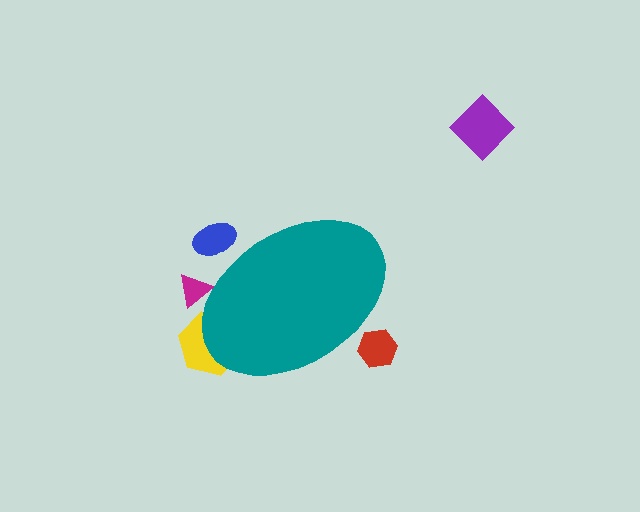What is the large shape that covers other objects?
A teal ellipse.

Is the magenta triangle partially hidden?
Yes, the magenta triangle is partially hidden behind the teal ellipse.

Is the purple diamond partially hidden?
No, the purple diamond is fully visible.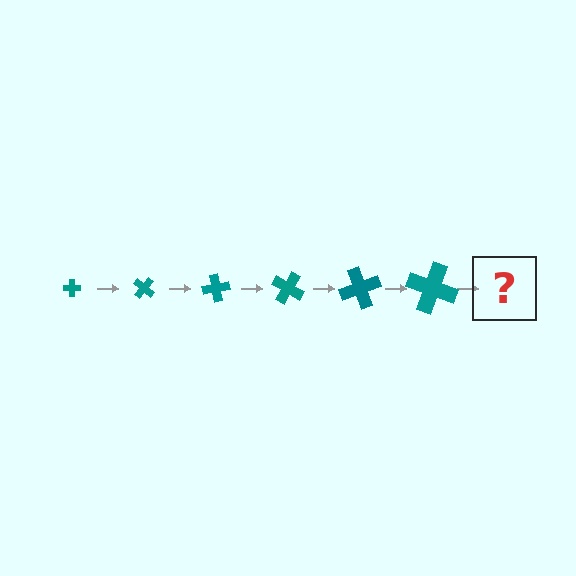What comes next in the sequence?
The next element should be a cross, larger than the previous one and rotated 240 degrees from the start.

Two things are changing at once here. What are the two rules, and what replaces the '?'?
The two rules are that the cross grows larger each step and it rotates 40 degrees each step. The '?' should be a cross, larger than the previous one and rotated 240 degrees from the start.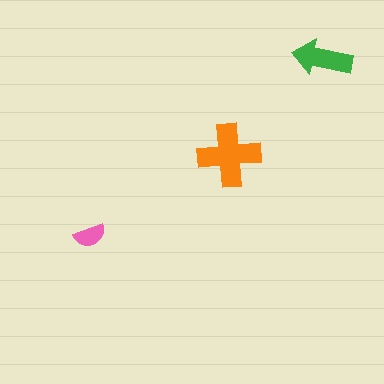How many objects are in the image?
There are 3 objects in the image.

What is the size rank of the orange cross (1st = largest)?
1st.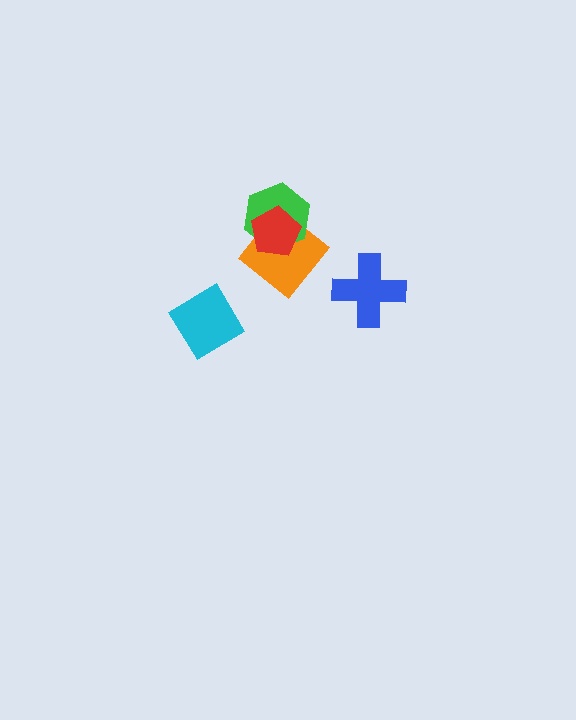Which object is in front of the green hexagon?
The red pentagon is in front of the green hexagon.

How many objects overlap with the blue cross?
0 objects overlap with the blue cross.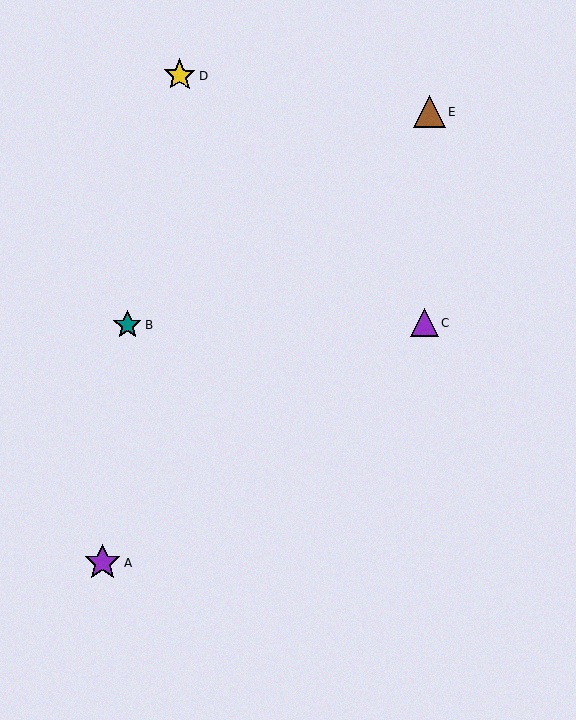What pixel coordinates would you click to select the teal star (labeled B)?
Click at (128, 325) to select the teal star B.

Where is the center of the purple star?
The center of the purple star is at (103, 563).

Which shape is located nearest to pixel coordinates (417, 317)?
The purple triangle (labeled C) at (425, 322) is nearest to that location.